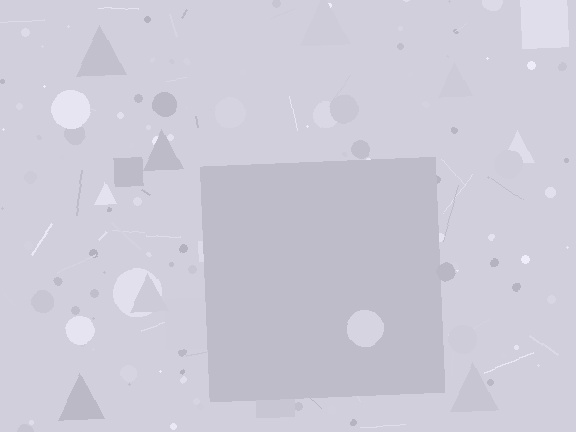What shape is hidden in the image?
A square is hidden in the image.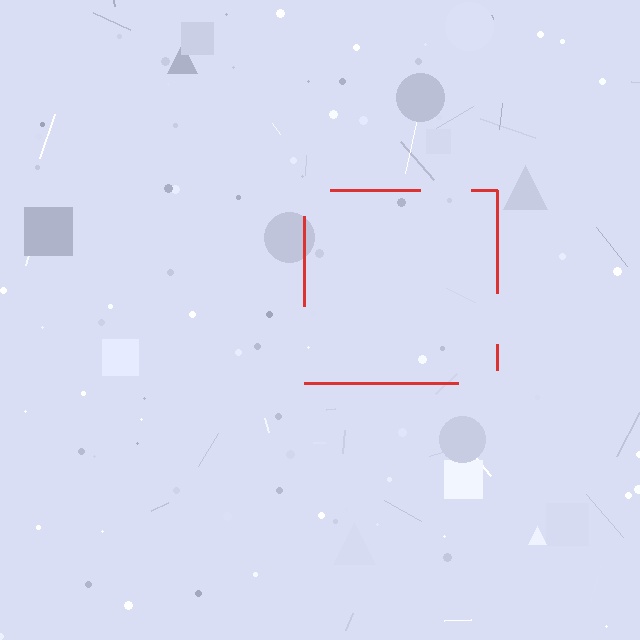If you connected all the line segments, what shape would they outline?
They would outline a square.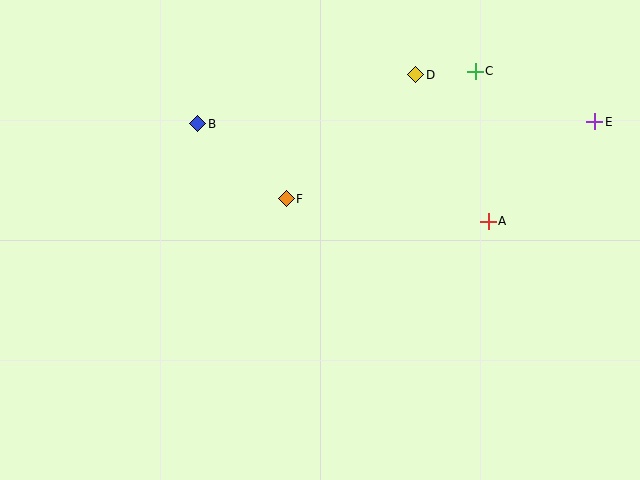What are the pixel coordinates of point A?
Point A is at (488, 221).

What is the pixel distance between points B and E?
The distance between B and E is 397 pixels.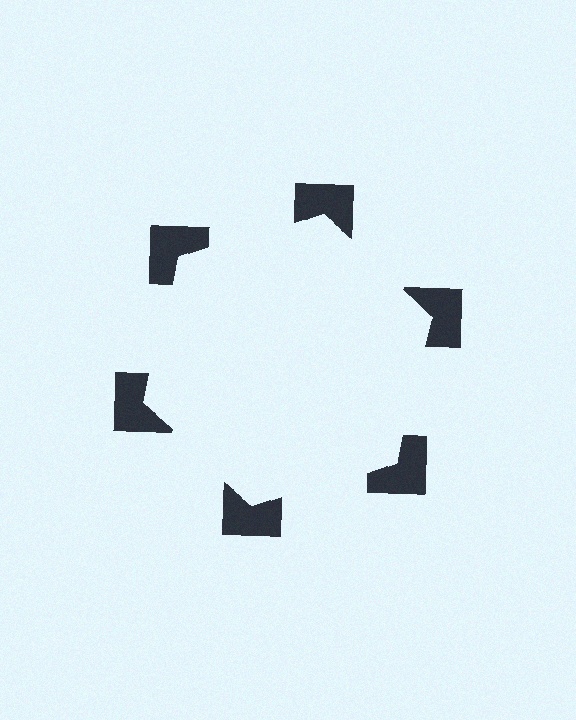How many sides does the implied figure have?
6 sides.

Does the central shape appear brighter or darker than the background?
It typically appears slightly brighter than the background, even though no actual brightness change is drawn.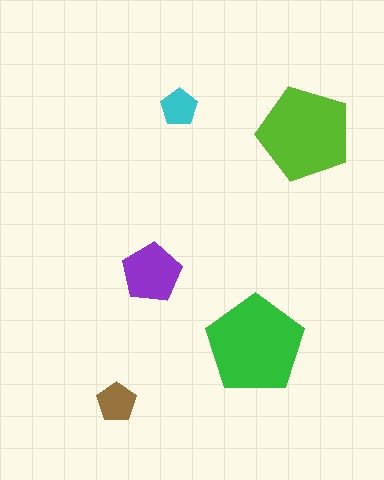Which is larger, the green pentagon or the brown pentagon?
The green one.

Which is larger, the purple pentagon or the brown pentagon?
The purple one.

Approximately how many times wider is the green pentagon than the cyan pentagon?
About 2.5 times wider.